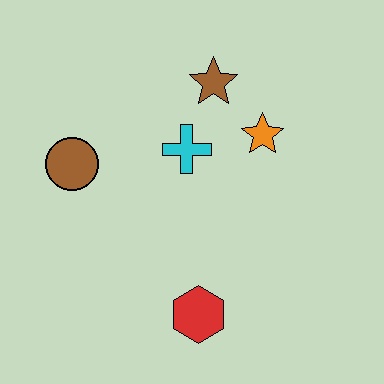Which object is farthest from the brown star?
The red hexagon is farthest from the brown star.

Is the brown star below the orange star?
No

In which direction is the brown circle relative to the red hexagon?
The brown circle is above the red hexagon.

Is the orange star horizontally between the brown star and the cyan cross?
No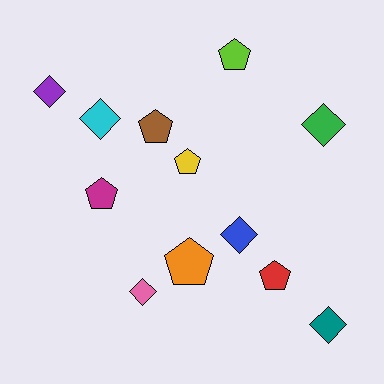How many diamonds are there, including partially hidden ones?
There are 6 diamonds.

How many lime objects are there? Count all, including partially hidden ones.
There is 1 lime object.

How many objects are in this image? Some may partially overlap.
There are 12 objects.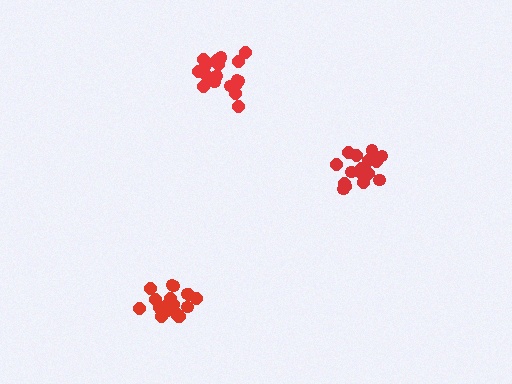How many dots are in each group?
Group 1: 17 dots, Group 2: 19 dots, Group 3: 21 dots (57 total).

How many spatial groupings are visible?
There are 3 spatial groupings.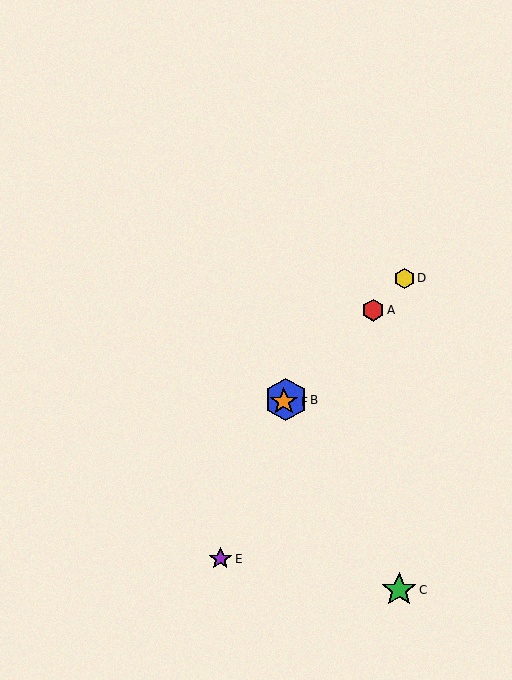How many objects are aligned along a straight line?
4 objects (A, B, D, F) are aligned along a straight line.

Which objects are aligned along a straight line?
Objects A, B, D, F are aligned along a straight line.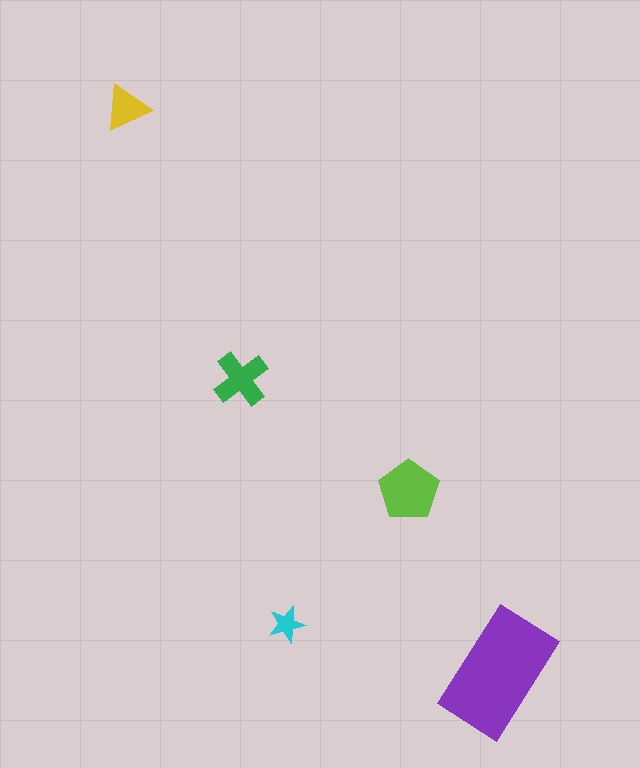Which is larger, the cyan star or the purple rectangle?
The purple rectangle.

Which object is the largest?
The purple rectangle.